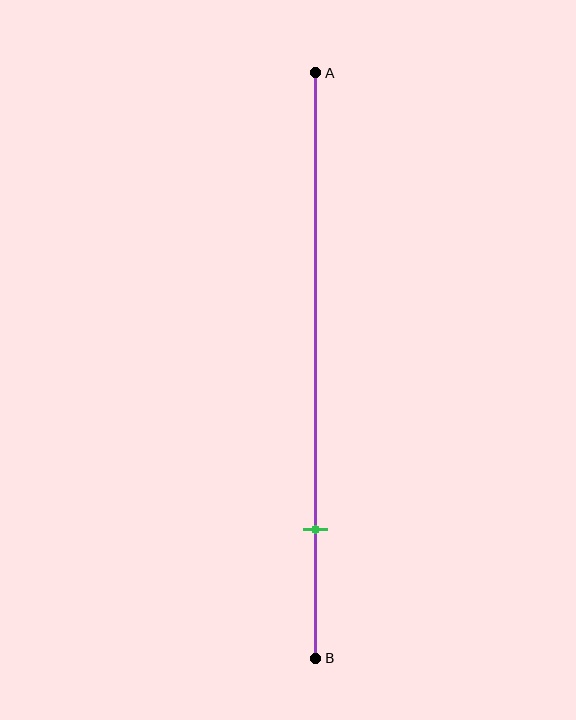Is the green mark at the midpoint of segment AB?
No, the mark is at about 80% from A, not at the 50% midpoint.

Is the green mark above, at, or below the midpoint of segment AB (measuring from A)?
The green mark is below the midpoint of segment AB.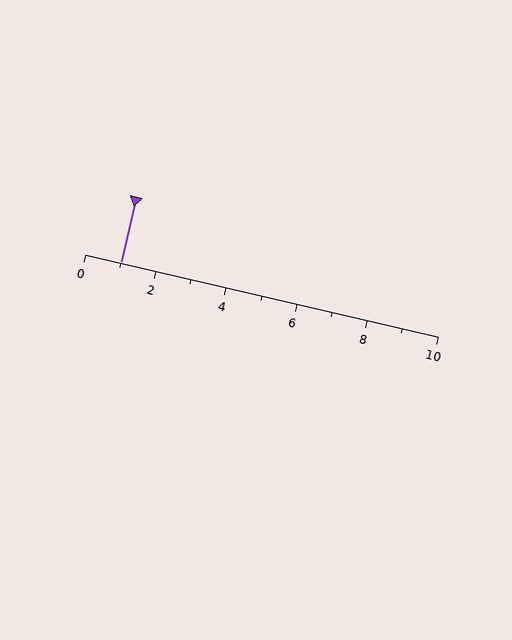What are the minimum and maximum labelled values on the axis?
The axis runs from 0 to 10.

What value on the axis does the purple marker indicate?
The marker indicates approximately 1.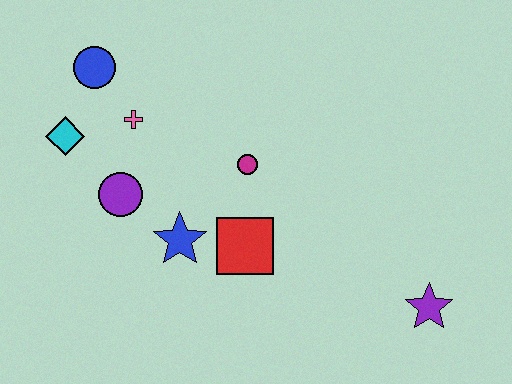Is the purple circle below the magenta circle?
Yes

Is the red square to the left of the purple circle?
No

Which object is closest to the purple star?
The red square is closest to the purple star.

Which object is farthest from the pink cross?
The purple star is farthest from the pink cross.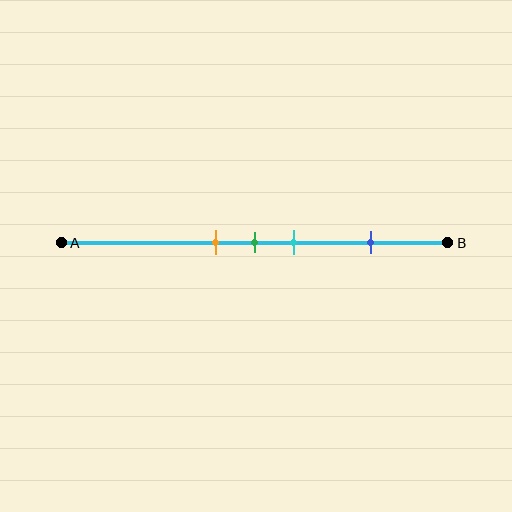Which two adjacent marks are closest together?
The orange and green marks are the closest adjacent pair.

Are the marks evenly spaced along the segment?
No, the marks are not evenly spaced.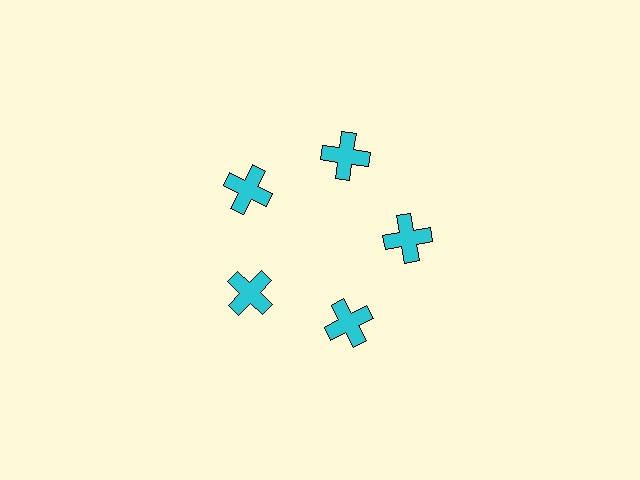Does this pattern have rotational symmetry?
Yes, this pattern has 5-fold rotational symmetry. It looks the same after rotating 72 degrees around the center.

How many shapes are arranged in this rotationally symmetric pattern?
There are 5 shapes, arranged in 5 groups of 1.